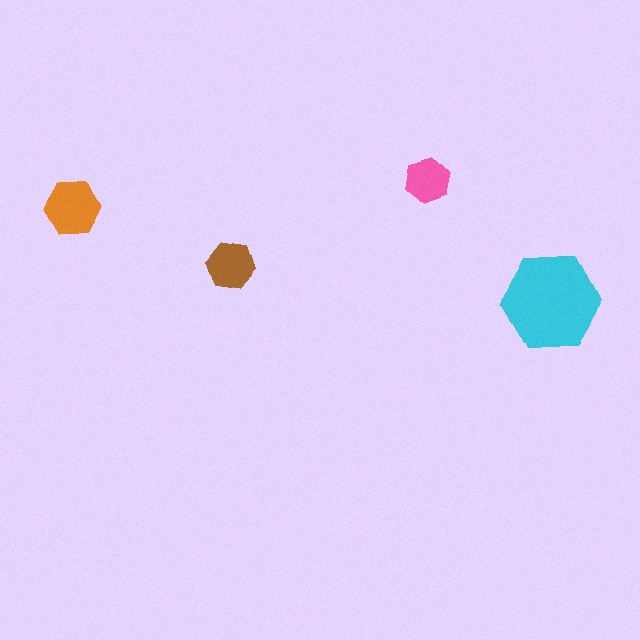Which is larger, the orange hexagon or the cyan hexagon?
The cyan one.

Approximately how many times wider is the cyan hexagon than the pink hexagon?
About 2 times wider.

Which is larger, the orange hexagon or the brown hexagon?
The orange one.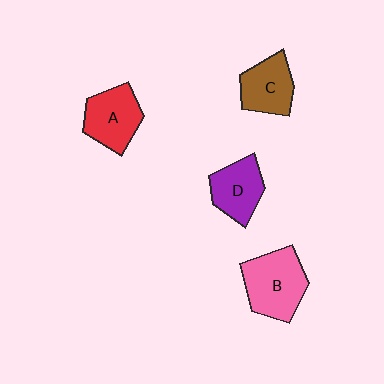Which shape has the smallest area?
Shape D (purple).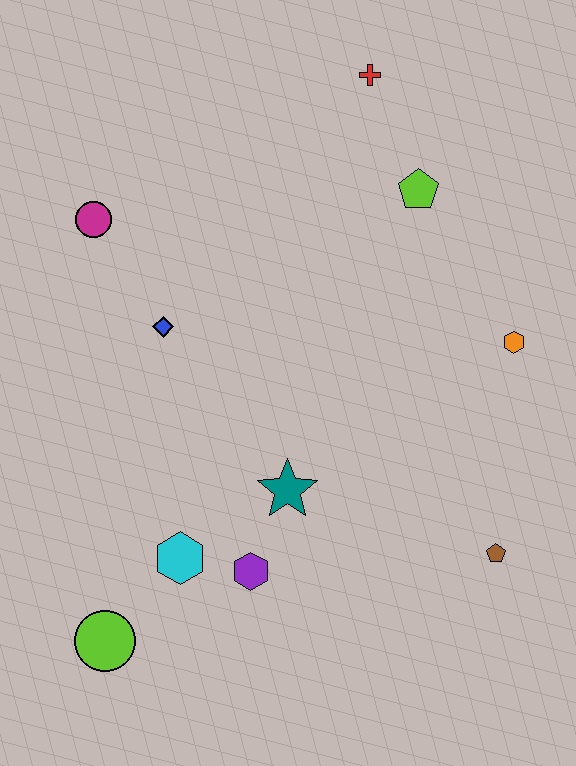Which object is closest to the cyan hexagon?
The purple hexagon is closest to the cyan hexagon.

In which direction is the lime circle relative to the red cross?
The lime circle is below the red cross.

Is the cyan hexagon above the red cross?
No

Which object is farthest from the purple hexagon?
The red cross is farthest from the purple hexagon.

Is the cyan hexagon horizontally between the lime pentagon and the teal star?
No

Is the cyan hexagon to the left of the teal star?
Yes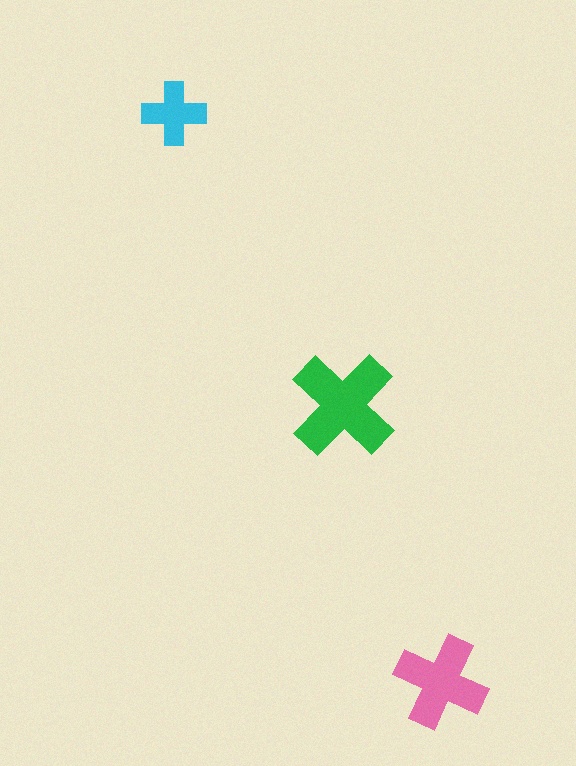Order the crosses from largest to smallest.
the green one, the pink one, the cyan one.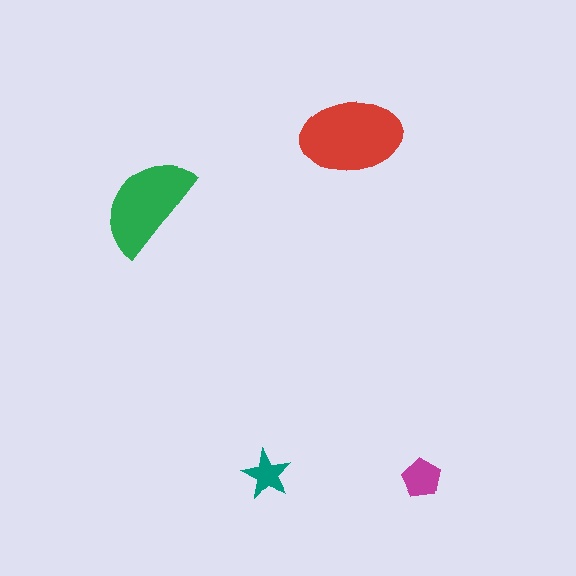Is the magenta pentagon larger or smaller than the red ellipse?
Smaller.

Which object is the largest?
The red ellipse.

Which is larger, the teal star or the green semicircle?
The green semicircle.